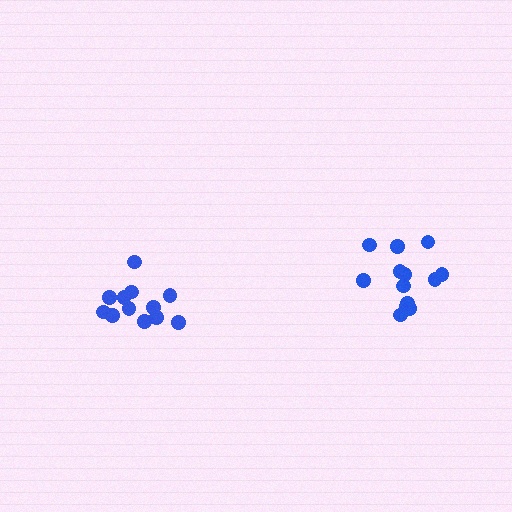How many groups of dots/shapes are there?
There are 2 groups.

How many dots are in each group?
Group 1: 13 dots, Group 2: 12 dots (25 total).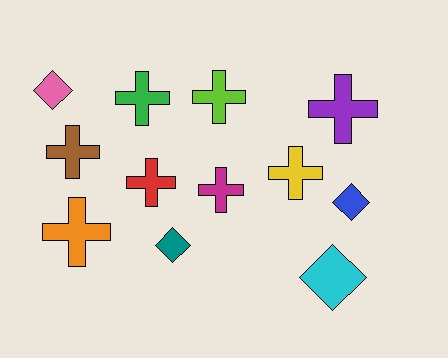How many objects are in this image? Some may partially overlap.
There are 12 objects.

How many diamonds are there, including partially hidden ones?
There are 4 diamonds.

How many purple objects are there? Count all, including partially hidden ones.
There is 1 purple object.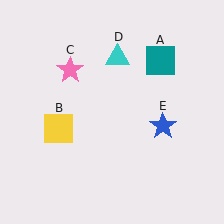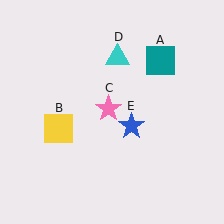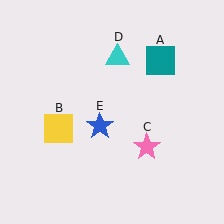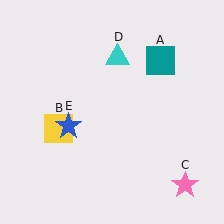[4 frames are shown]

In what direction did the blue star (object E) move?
The blue star (object E) moved left.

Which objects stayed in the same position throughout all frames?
Teal square (object A) and yellow square (object B) and cyan triangle (object D) remained stationary.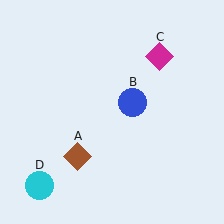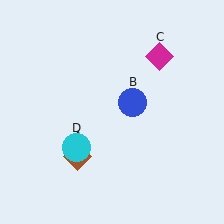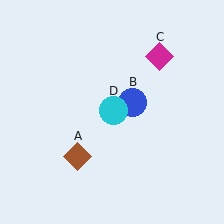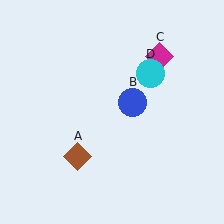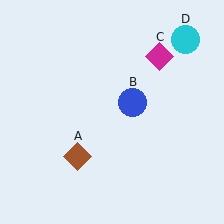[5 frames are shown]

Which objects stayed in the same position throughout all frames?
Brown diamond (object A) and blue circle (object B) and magenta diamond (object C) remained stationary.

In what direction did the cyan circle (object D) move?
The cyan circle (object D) moved up and to the right.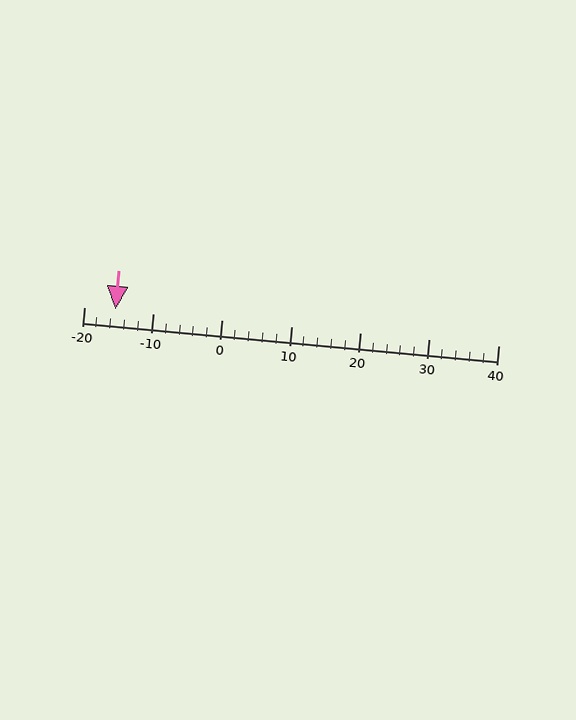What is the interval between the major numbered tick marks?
The major tick marks are spaced 10 units apart.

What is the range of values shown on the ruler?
The ruler shows values from -20 to 40.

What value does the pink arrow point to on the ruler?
The pink arrow points to approximately -15.